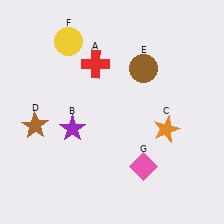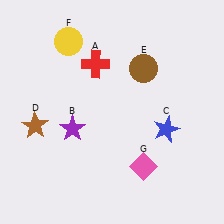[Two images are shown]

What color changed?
The star (C) changed from orange in Image 1 to blue in Image 2.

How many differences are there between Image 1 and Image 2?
There is 1 difference between the two images.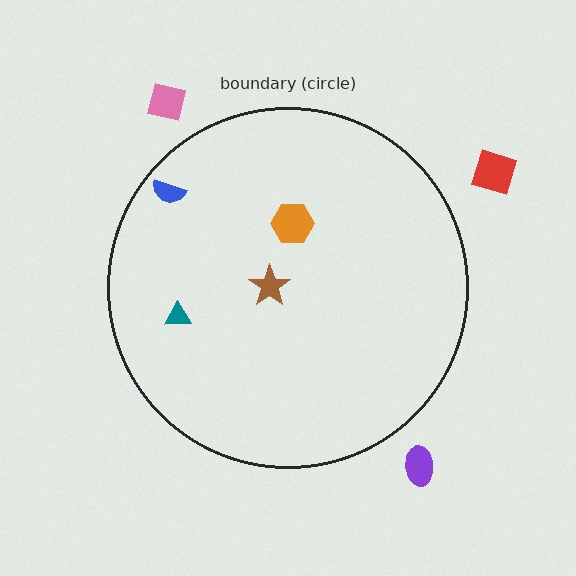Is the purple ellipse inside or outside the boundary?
Outside.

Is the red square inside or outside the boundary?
Outside.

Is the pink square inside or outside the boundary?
Outside.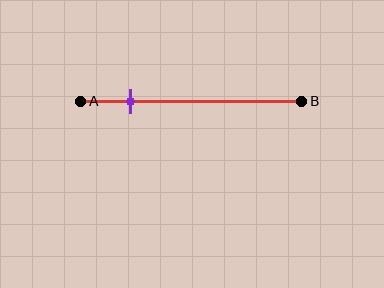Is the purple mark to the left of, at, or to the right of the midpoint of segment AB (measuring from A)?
The purple mark is to the left of the midpoint of segment AB.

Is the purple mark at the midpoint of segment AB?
No, the mark is at about 25% from A, not at the 50% midpoint.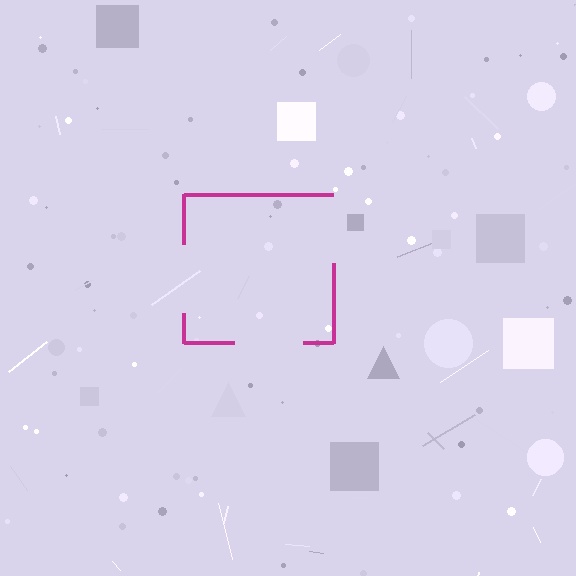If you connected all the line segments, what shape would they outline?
They would outline a square.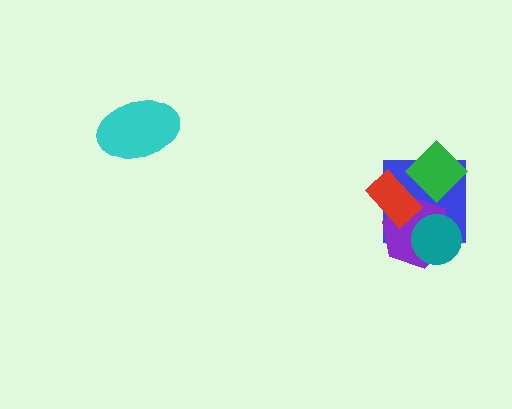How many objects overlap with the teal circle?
2 objects overlap with the teal circle.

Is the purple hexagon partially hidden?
Yes, it is partially covered by another shape.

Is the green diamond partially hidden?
Yes, it is partially covered by another shape.